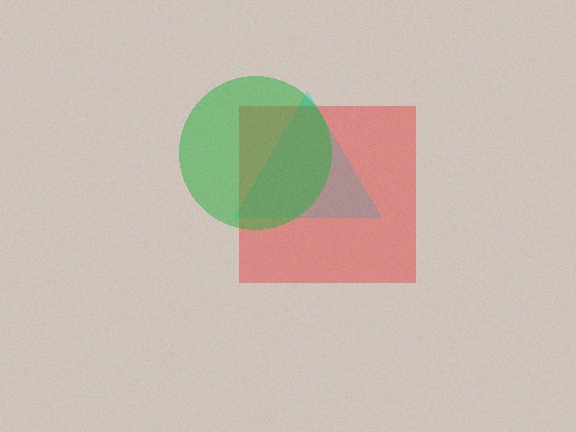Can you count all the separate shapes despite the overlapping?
Yes, there are 3 separate shapes.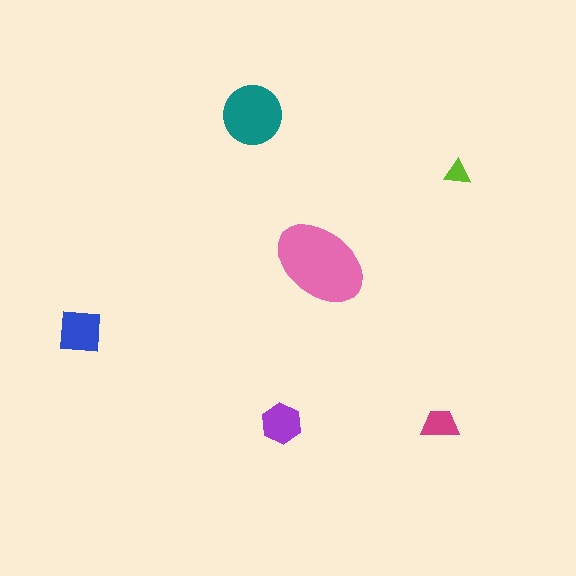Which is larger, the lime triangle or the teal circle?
The teal circle.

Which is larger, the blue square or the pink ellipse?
The pink ellipse.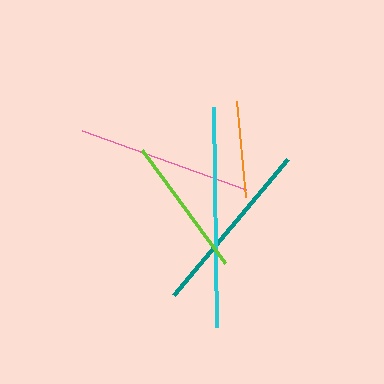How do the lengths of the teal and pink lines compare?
The teal and pink lines are approximately the same length.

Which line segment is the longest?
The cyan line is the longest at approximately 220 pixels.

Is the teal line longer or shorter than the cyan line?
The cyan line is longer than the teal line.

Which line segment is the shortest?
The orange line is the shortest at approximately 96 pixels.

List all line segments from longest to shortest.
From longest to shortest: cyan, teal, pink, lime, orange.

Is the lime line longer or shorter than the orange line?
The lime line is longer than the orange line.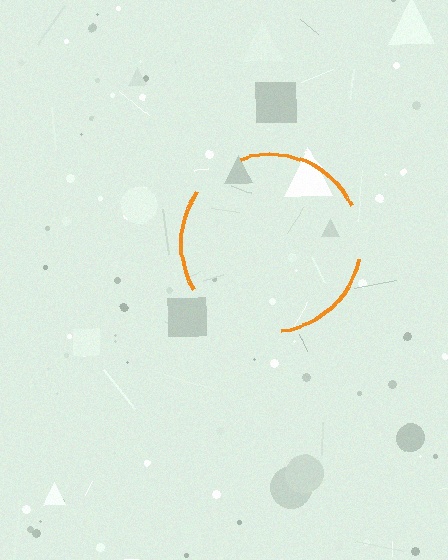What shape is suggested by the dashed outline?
The dashed outline suggests a circle.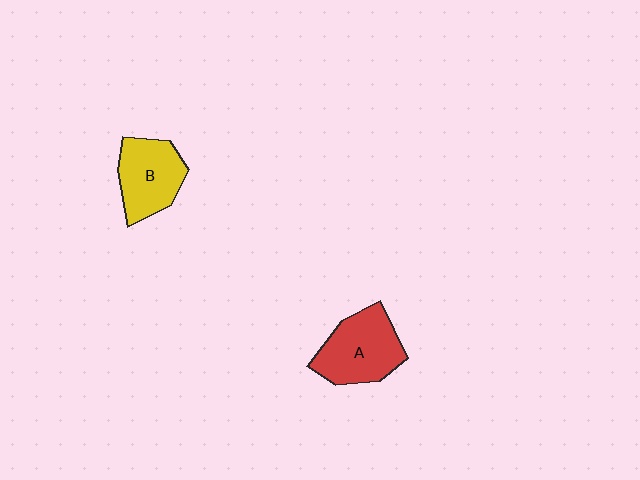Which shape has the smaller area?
Shape B (yellow).